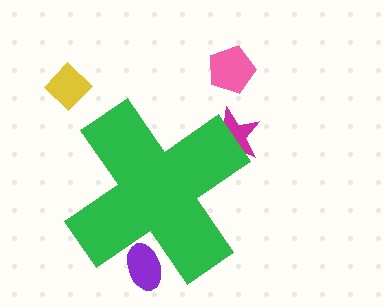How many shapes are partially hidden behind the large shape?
2 shapes are partially hidden.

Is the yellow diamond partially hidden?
No, the yellow diamond is fully visible.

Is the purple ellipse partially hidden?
Yes, the purple ellipse is partially hidden behind the green cross.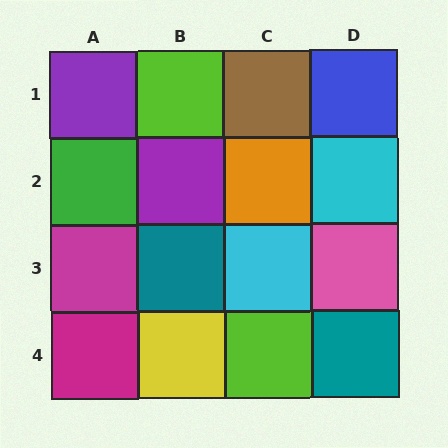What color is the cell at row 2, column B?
Purple.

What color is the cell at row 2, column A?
Green.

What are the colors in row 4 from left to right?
Magenta, yellow, lime, teal.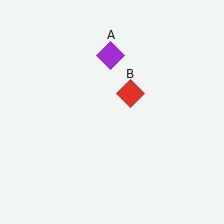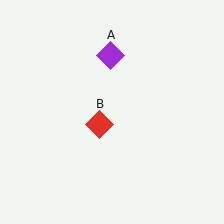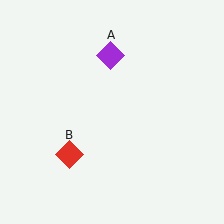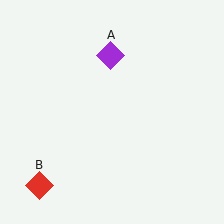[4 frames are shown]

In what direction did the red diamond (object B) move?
The red diamond (object B) moved down and to the left.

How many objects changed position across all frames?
1 object changed position: red diamond (object B).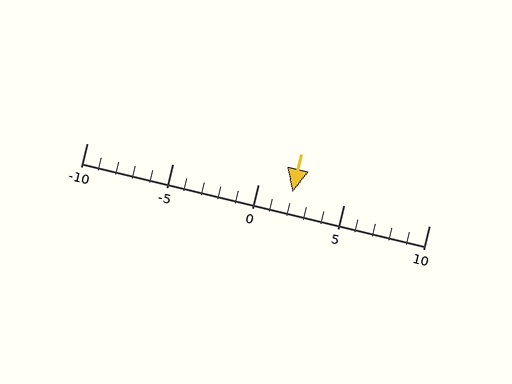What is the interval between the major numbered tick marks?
The major tick marks are spaced 5 units apart.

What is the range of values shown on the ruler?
The ruler shows values from -10 to 10.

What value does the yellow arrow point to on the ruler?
The yellow arrow points to approximately 2.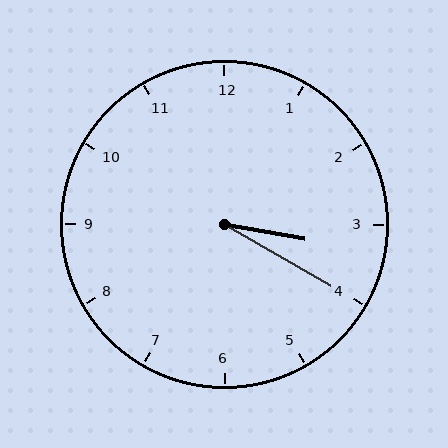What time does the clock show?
3:20.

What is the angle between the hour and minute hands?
Approximately 20 degrees.